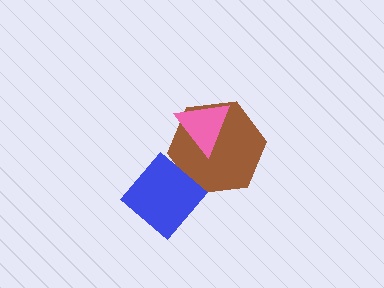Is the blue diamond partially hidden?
No, no other shape covers it.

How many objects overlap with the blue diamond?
1 object overlaps with the blue diamond.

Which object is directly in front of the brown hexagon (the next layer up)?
The pink triangle is directly in front of the brown hexagon.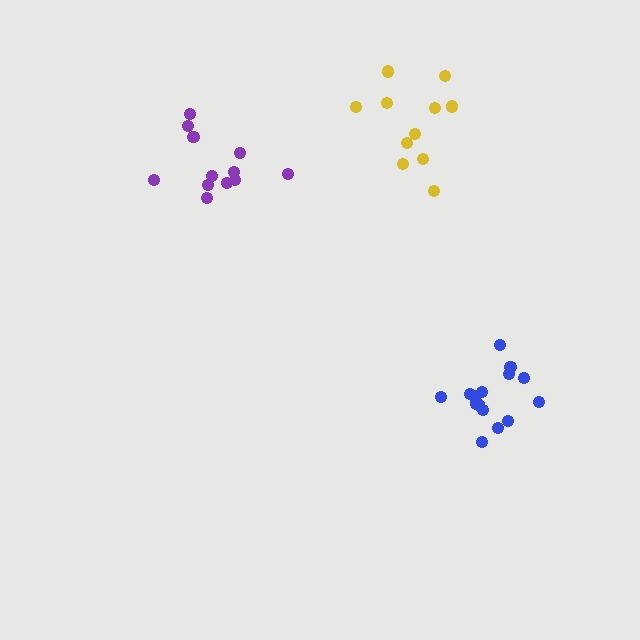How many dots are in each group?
Group 1: 15 dots, Group 2: 11 dots, Group 3: 12 dots (38 total).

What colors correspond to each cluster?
The clusters are colored: blue, yellow, purple.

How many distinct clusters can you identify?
There are 3 distinct clusters.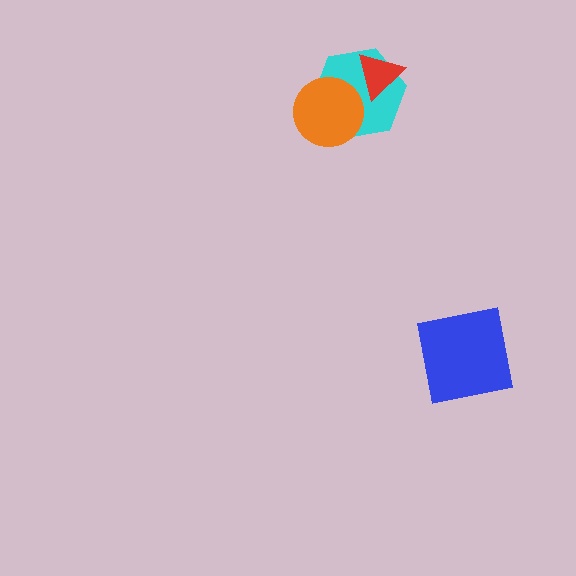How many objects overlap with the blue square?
0 objects overlap with the blue square.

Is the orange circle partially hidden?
No, no other shape covers it.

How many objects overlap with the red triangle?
1 object overlaps with the red triangle.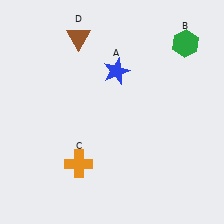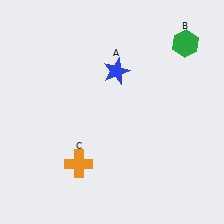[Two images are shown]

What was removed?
The brown triangle (D) was removed in Image 2.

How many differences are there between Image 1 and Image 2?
There is 1 difference between the two images.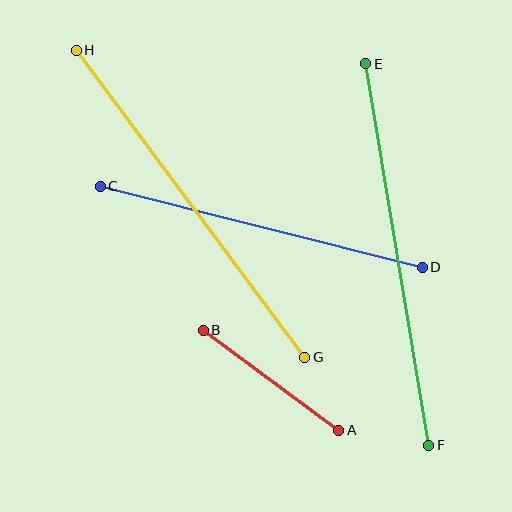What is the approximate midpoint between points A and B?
The midpoint is at approximately (271, 380) pixels.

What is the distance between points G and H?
The distance is approximately 383 pixels.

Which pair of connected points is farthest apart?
Points E and F are farthest apart.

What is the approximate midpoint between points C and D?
The midpoint is at approximately (261, 227) pixels.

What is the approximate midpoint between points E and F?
The midpoint is at approximately (397, 255) pixels.